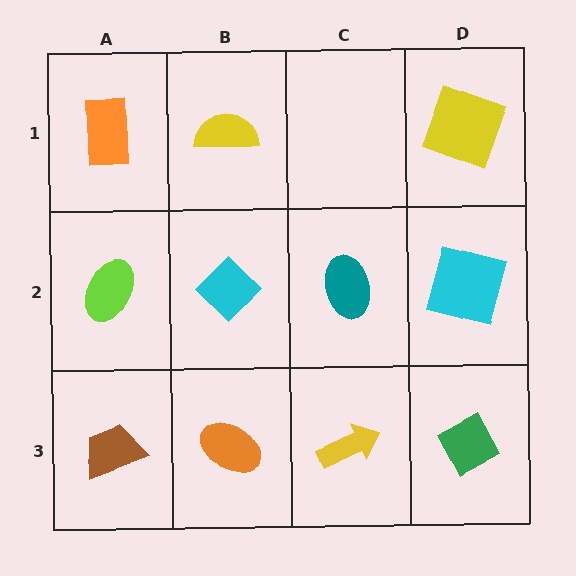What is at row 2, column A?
A lime ellipse.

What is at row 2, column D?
A cyan square.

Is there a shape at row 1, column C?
No, that cell is empty.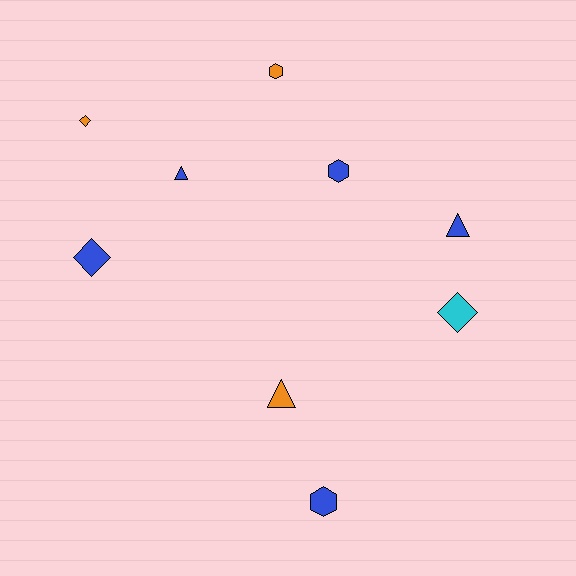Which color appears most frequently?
Blue, with 5 objects.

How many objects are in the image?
There are 9 objects.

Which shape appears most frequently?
Diamond, with 3 objects.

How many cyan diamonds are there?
There is 1 cyan diamond.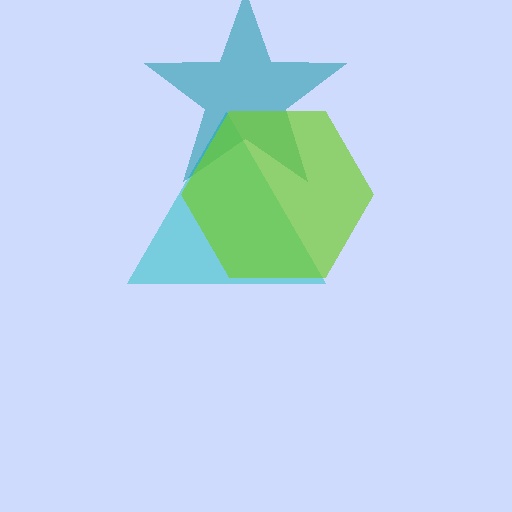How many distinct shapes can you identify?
There are 3 distinct shapes: a cyan triangle, a teal star, a lime hexagon.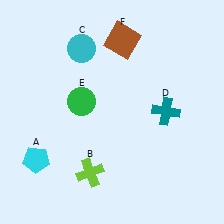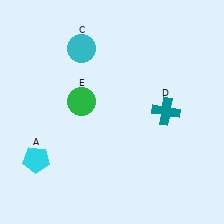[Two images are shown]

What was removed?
The lime cross (B), the brown square (F) were removed in Image 2.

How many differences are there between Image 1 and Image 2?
There are 2 differences between the two images.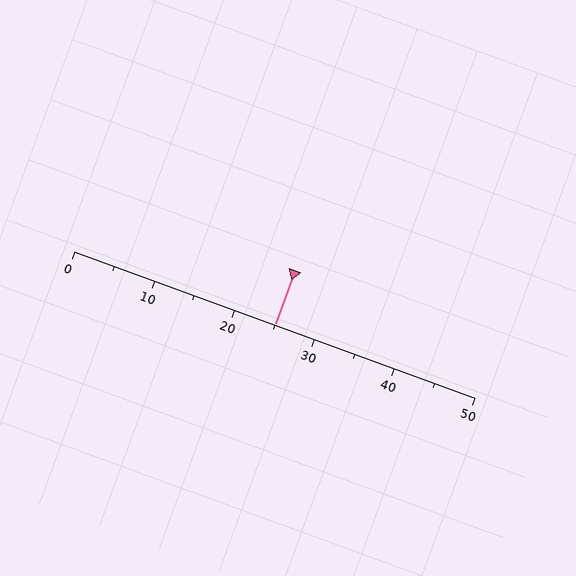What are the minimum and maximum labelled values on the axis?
The axis runs from 0 to 50.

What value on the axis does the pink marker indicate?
The marker indicates approximately 25.